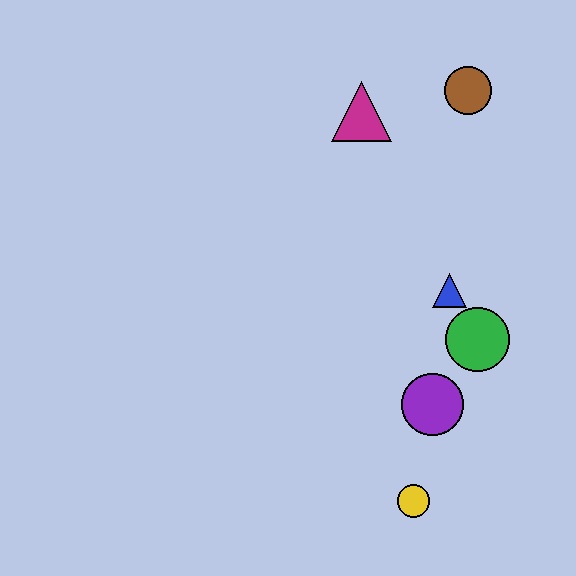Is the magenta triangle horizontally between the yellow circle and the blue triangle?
No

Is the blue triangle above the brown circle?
No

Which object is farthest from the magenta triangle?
The yellow circle is farthest from the magenta triangle.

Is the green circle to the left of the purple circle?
No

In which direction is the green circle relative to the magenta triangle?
The green circle is below the magenta triangle.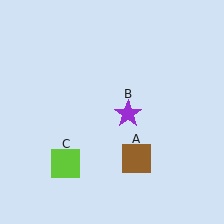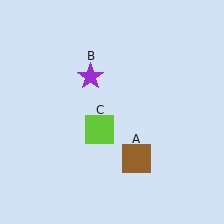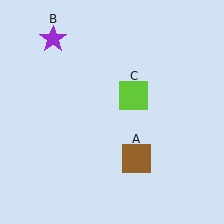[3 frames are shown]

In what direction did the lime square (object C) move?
The lime square (object C) moved up and to the right.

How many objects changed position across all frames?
2 objects changed position: purple star (object B), lime square (object C).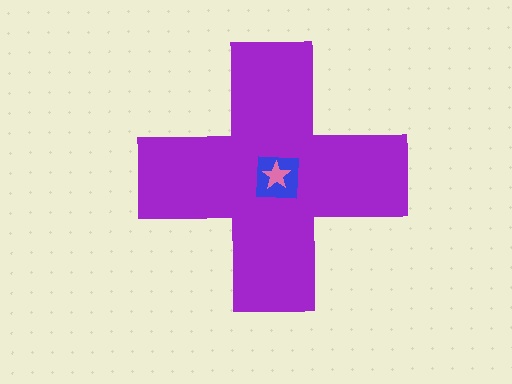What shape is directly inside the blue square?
The pink star.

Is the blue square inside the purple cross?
Yes.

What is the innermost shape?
The pink star.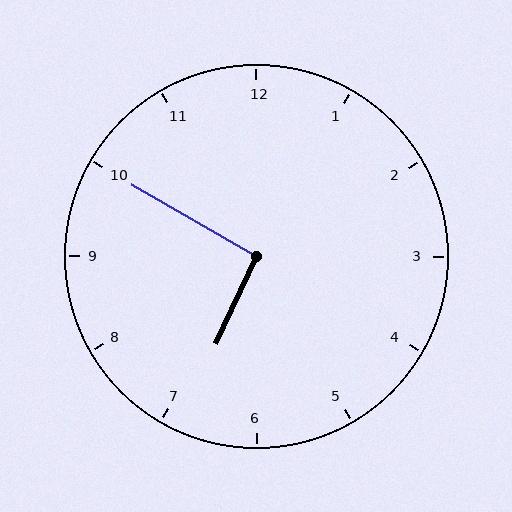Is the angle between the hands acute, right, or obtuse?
It is right.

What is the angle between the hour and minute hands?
Approximately 95 degrees.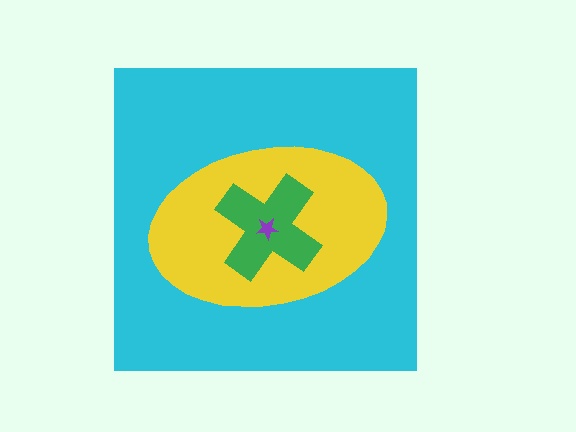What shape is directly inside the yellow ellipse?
The green cross.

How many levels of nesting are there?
4.